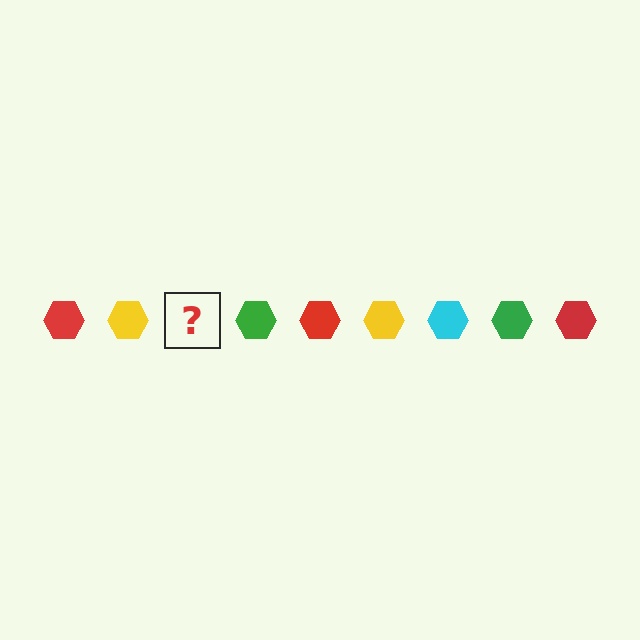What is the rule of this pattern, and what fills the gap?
The rule is that the pattern cycles through red, yellow, cyan, green hexagons. The gap should be filled with a cyan hexagon.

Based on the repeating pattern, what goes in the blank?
The blank should be a cyan hexagon.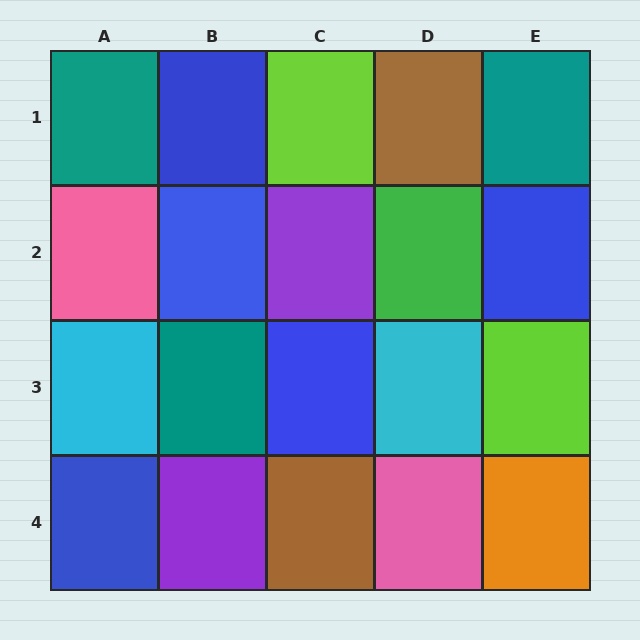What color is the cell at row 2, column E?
Blue.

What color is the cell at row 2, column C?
Purple.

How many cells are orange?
1 cell is orange.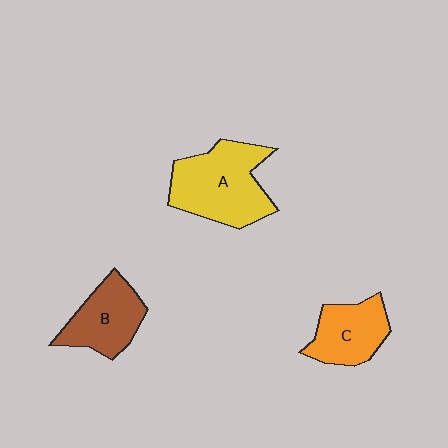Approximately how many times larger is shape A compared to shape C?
Approximately 1.5 times.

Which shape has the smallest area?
Shape C (orange).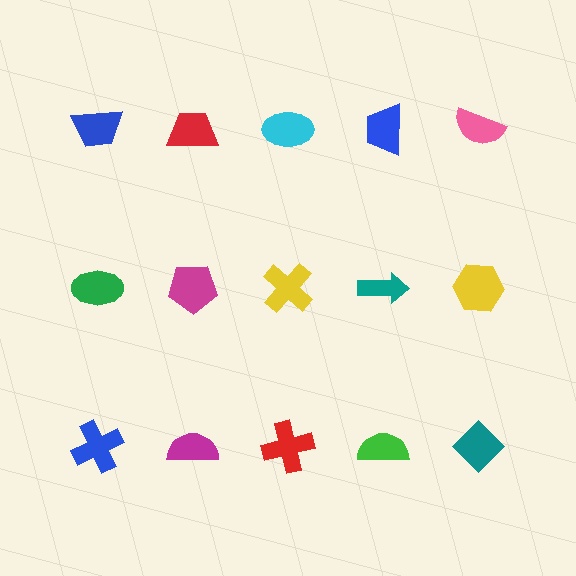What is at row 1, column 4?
A blue trapezoid.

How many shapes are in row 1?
5 shapes.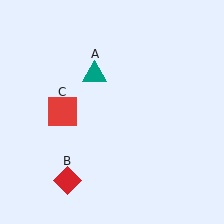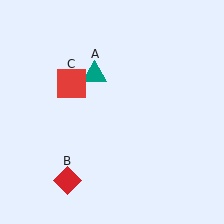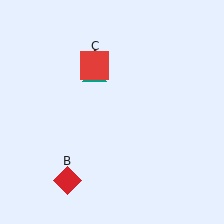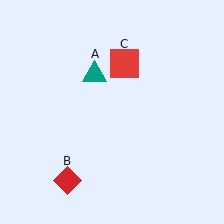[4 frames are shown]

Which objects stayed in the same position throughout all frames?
Teal triangle (object A) and red diamond (object B) remained stationary.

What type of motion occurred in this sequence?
The red square (object C) rotated clockwise around the center of the scene.